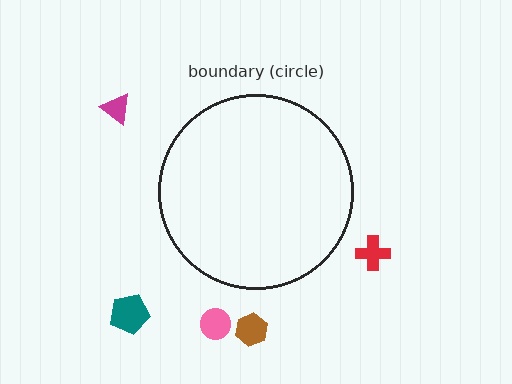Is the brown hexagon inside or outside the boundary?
Outside.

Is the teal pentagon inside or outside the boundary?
Outside.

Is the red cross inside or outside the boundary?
Outside.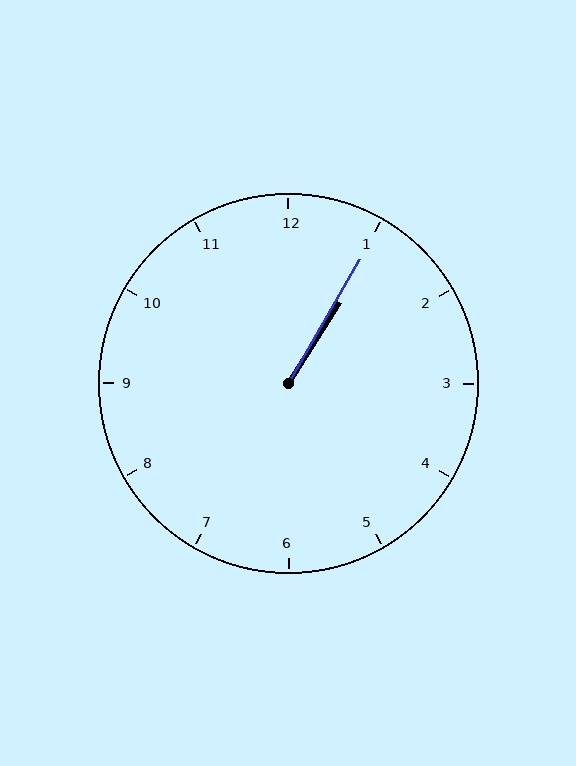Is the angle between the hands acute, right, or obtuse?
It is acute.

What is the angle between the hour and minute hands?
Approximately 2 degrees.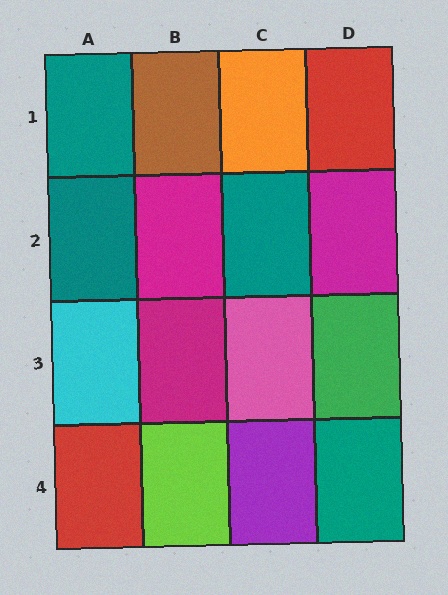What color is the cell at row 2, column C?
Teal.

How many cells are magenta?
3 cells are magenta.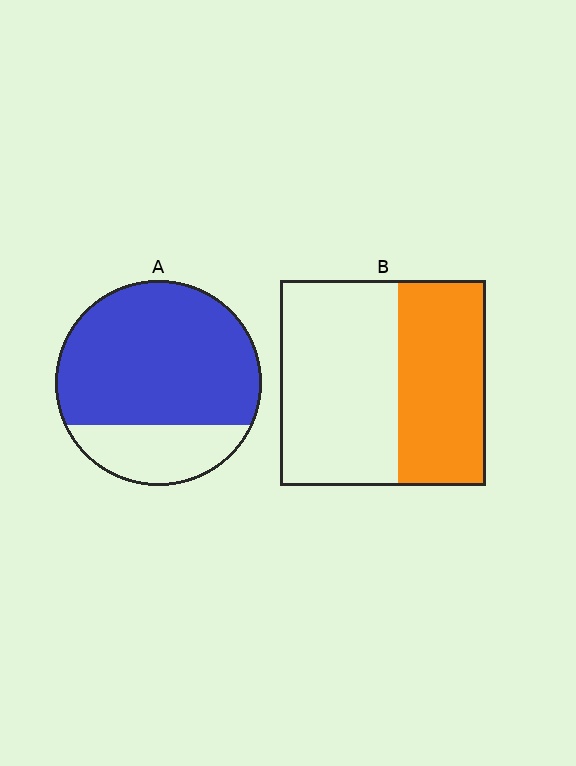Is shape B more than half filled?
No.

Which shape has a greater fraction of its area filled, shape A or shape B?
Shape A.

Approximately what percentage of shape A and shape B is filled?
A is approximately 75% and B is approximately 45%.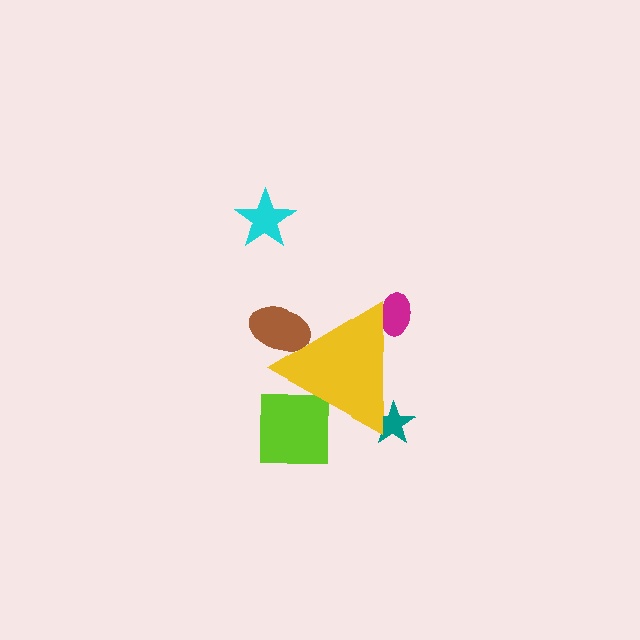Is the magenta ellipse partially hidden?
Yes, the magenta ellipse is partially hidden behind the yellow triangle.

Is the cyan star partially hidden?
No, the cyan star is fully visible.